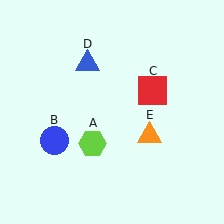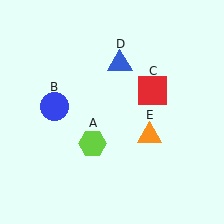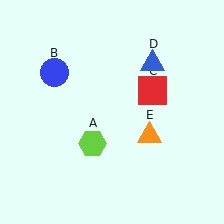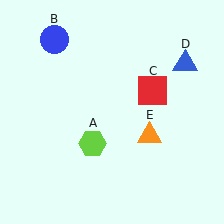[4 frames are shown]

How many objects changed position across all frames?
2 objects changed position: blue circle (object B), blue triangle (object D).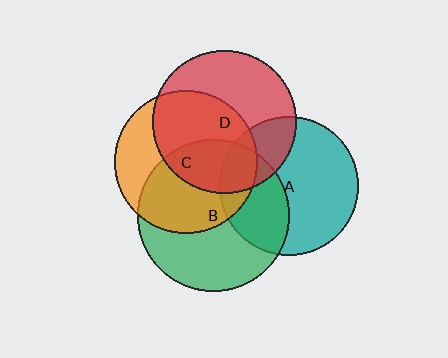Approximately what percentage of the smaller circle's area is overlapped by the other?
Approximately 35%.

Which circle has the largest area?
Circle B (green).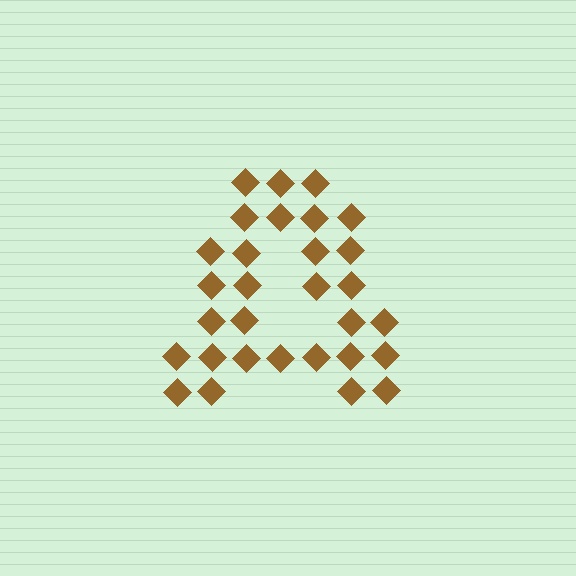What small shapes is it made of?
It is made of small diamonds.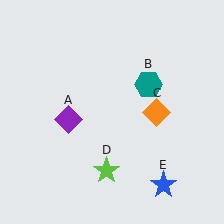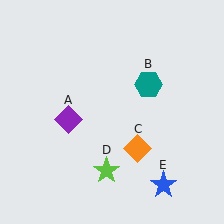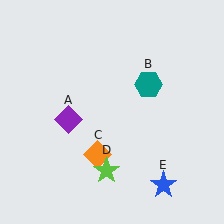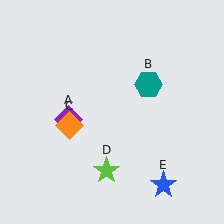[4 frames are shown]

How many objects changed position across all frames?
1 object changed position: orange diamond (object C).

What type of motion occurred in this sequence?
The orange diamond (object C) rotated clockwise around the center of the scene.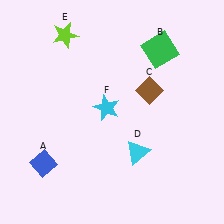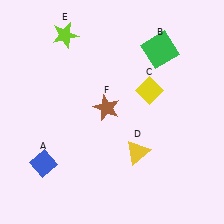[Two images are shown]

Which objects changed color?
C changed from brown to yellow. D changed from cyan to yellow. F changed from cyan to brown.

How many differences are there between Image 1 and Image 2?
There are 3 differences between the two images.